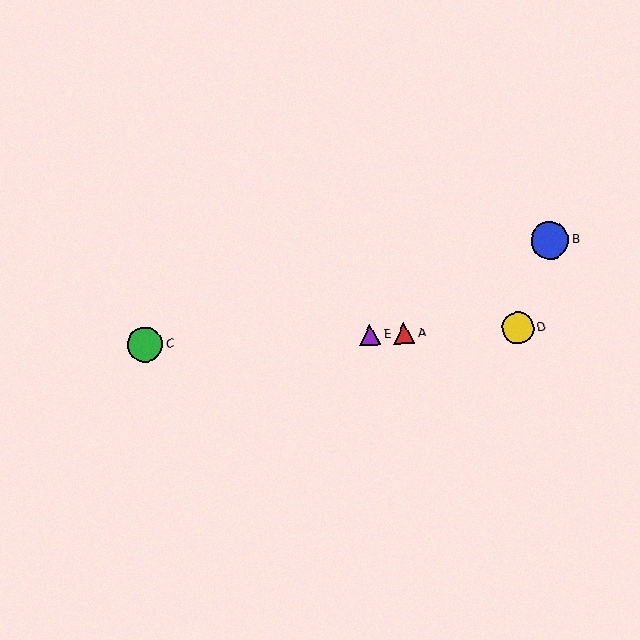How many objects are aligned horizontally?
4 objects (A, C, D, E) are aligned horizontally.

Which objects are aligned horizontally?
Objects A, C, D, E are aligned horizontally.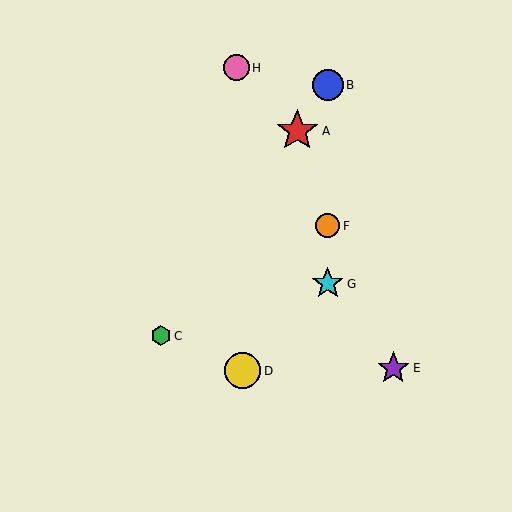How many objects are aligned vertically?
3 objects (B, F, G) are aligned vertically.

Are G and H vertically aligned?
No, G is at x≈328 and H is at x≈236.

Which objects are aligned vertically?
Objects B, F, G are aligned vertically.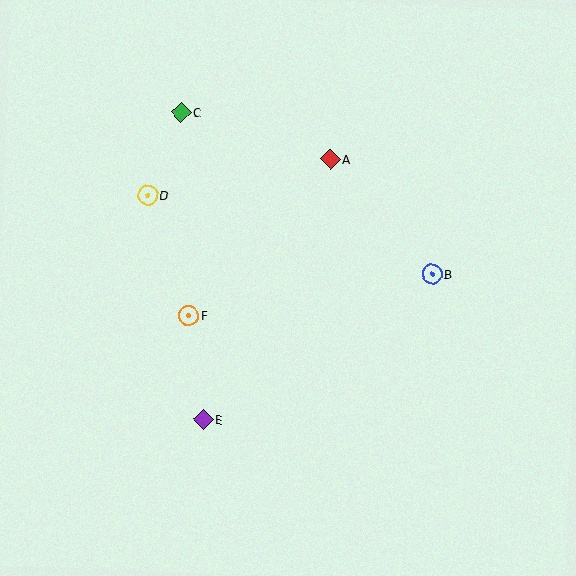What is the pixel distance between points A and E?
The distance between A and E is 290 pixels.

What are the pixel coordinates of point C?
Point C is at (181, 113).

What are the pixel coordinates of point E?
Point E is at (203, 419).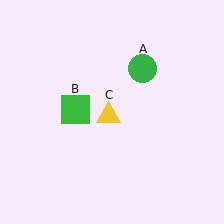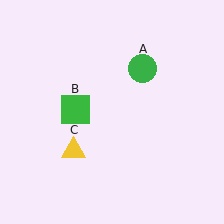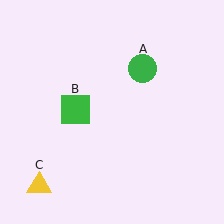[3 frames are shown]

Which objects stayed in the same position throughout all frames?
Green circle (object A) and green square (object B) remained stationary.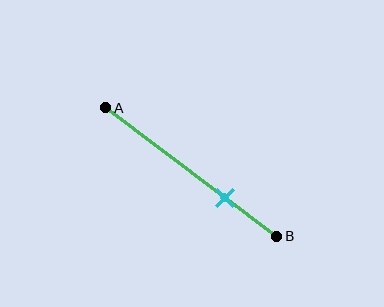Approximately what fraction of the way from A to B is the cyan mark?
The cyan mark is approximately 70% of the way from A to B.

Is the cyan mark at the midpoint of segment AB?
No, the mark is at about 70% from A, not at the 50% midpoint.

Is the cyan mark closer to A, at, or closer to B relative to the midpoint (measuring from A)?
The cyan mark is closer to point B than the midpoint of segment AB.